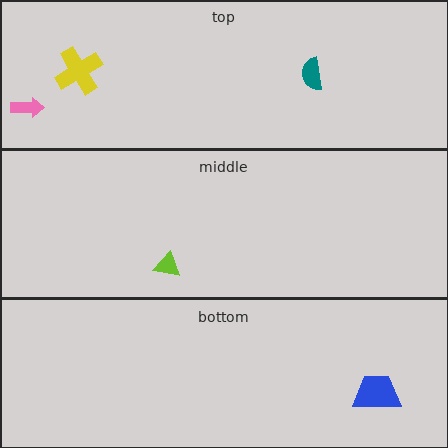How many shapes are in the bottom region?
1.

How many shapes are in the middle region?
1.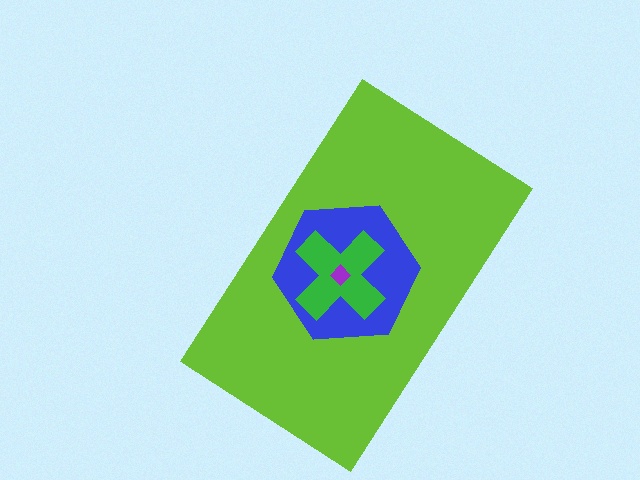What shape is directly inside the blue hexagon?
The green cross.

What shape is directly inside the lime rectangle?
The blue hexagon.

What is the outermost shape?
The lime rectangle.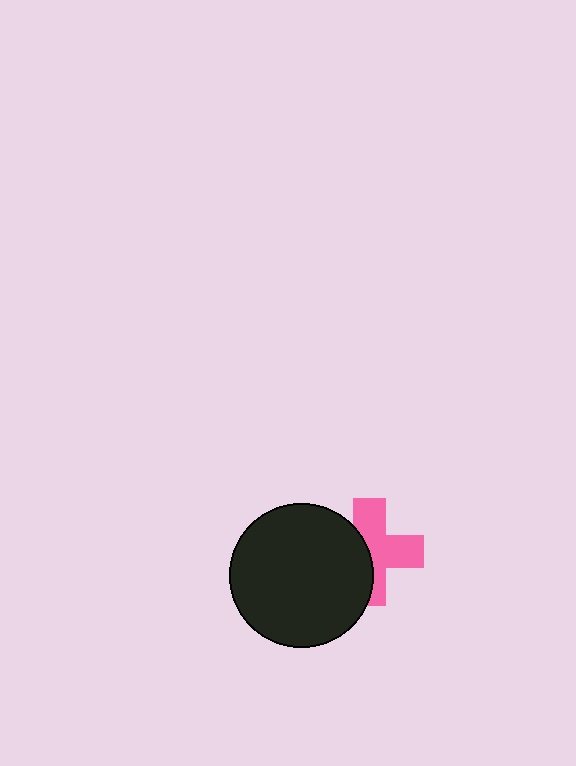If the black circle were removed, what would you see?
You would see the complete pink cross.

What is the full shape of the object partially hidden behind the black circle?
The partially hidden object is a pink cross.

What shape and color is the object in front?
The object in front is a black circle.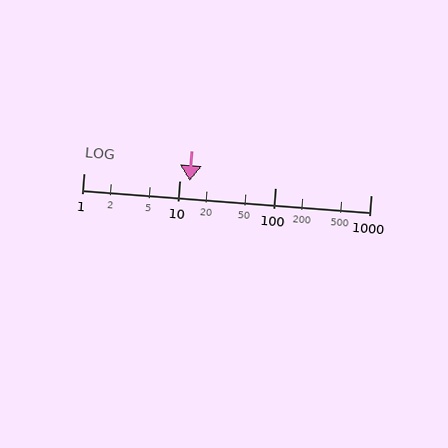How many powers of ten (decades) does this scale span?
The scale spans 3 decades, from 1 to 1000.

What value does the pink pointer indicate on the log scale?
The pointer indicates approximately 13.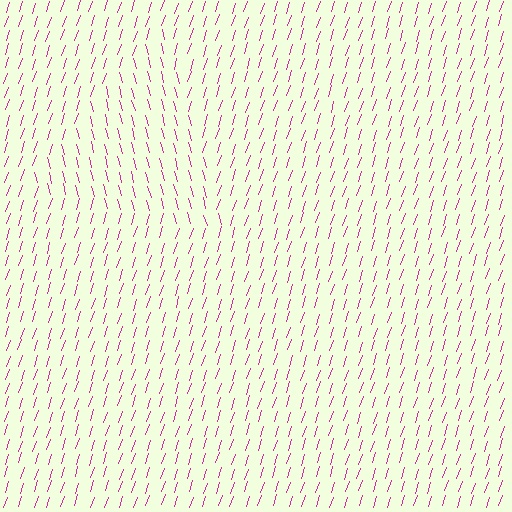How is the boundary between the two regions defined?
The boundary is defined purely by a change in line orientation (approximately 33 degrees difference). All lines are the same color and thickness.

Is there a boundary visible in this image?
Yes, there is a texture boundary formed by a change in line orientation.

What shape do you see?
I see a triangle.